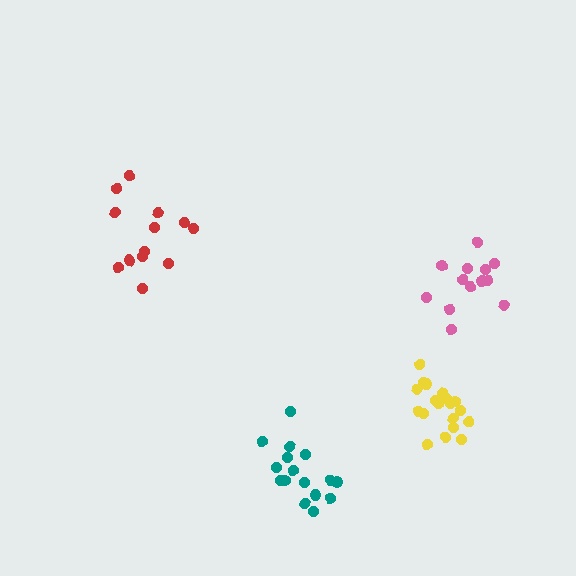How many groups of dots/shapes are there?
There are 4 groups.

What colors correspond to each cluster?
The clusters are colored: red, pink, yellow, teal.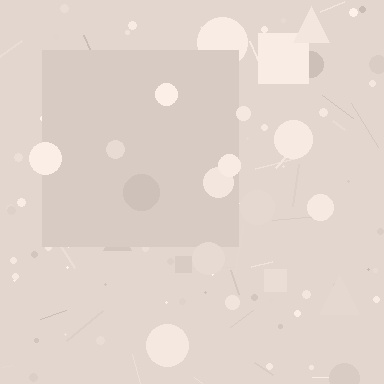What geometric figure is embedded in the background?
A square is embedded in the background.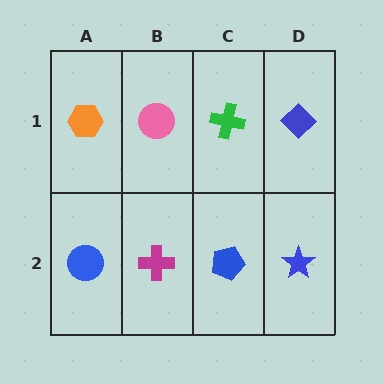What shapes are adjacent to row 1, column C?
A blue pentagon (row 2, column C), a pink circle (row 1, column B), a blue diamond (row 1, column D).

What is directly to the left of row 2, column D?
A blue pentagon.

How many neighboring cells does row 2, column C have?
3.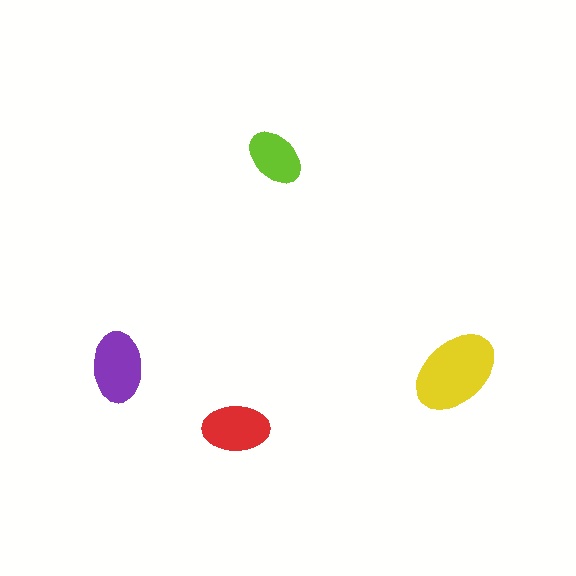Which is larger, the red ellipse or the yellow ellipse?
The yellow one.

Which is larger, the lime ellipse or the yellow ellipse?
The yellow one.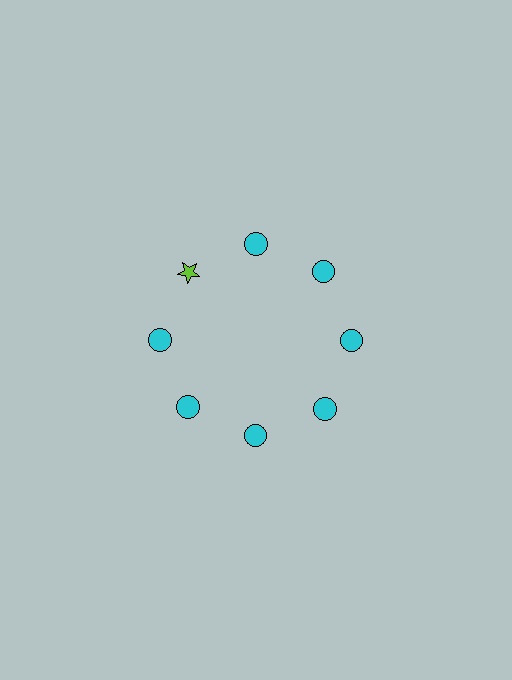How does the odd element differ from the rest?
It differs in both color (lime instead of cyan) and shape (star instead of circle).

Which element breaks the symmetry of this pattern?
The lime star at roughly the 10 o'clock position breaks the symmetry. All other shapes are cyan circles.